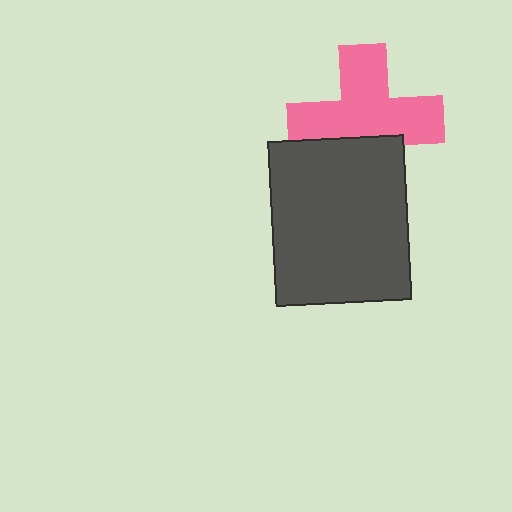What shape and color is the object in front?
The object in front is a dark gray rectangle.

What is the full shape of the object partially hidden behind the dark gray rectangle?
The partially hidden object is a pink cross.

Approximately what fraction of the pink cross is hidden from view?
Roughly 31% of the pink cross is hidden behind the dark gray rectangle.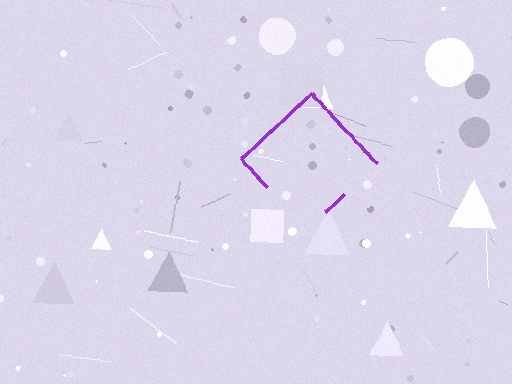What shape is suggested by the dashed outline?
The dashed outline suggests a diamond.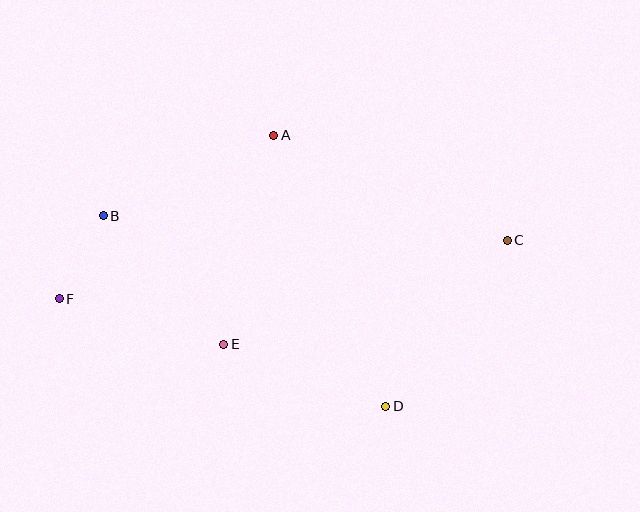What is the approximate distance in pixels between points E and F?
The distance between E and F is approximately 171 pixels.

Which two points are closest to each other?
Points B and F are closest to each other.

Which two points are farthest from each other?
Points C and F are farthest from each other.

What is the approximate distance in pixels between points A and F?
The distance between A and F is approximately 270 pixels.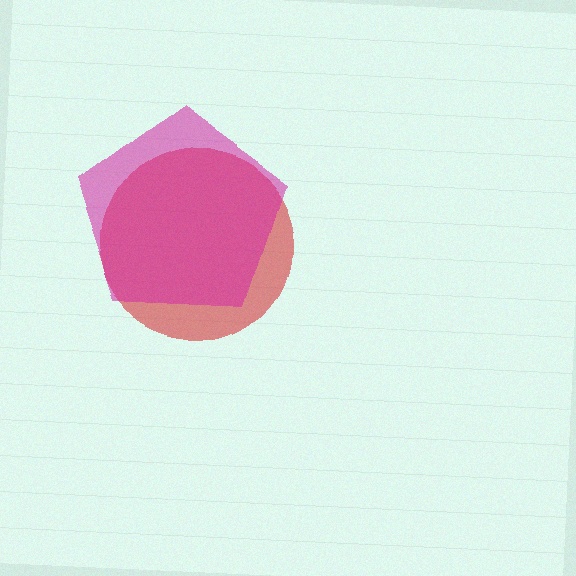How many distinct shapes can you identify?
There are 2 distinct shapes: a red circle, a magenta pentagon.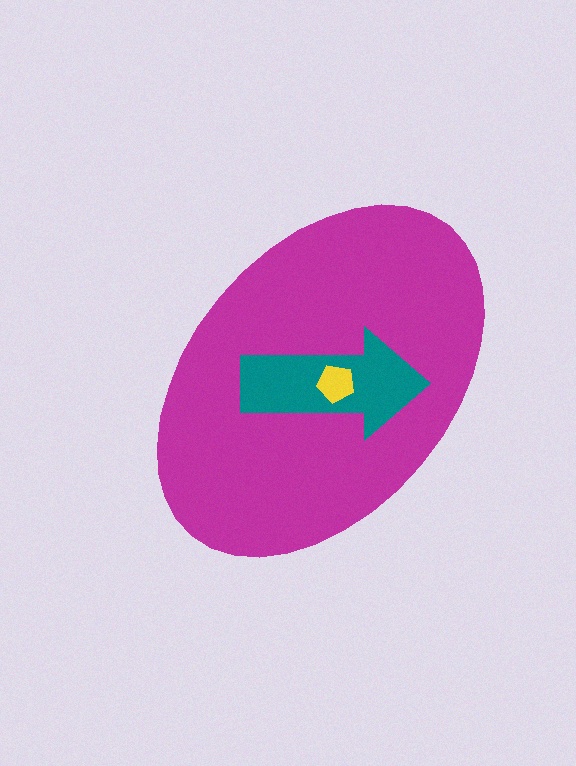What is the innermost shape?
The yellow pentagon.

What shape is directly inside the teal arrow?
The yellow pentagon.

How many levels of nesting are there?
3.